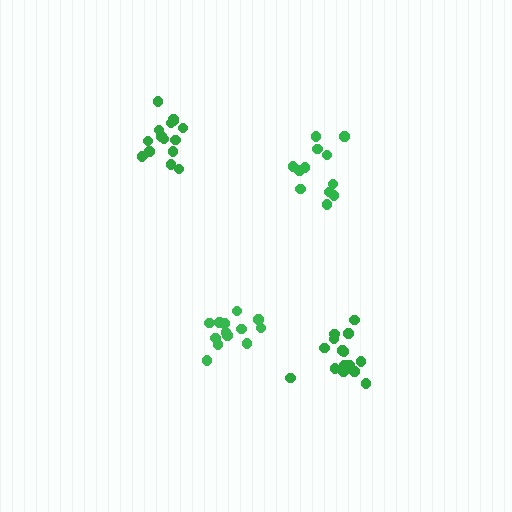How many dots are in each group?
Group 1: 16 dots, Group 2: 12 dots, Group 3: 13 dots, Group 4: 15 dots (56 total).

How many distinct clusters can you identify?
There are 4 distinct clusters.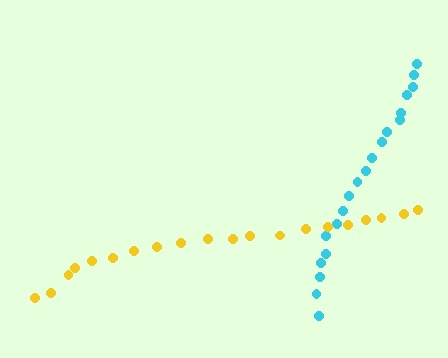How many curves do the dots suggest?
There are 2 distinct paths.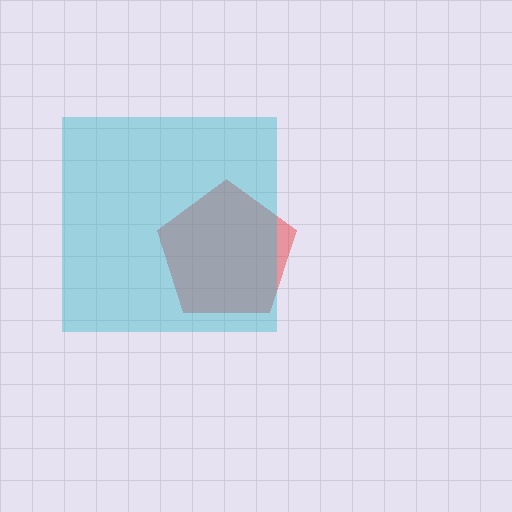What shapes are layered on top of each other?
The layered shapes are: a red pentagon, a cyan square.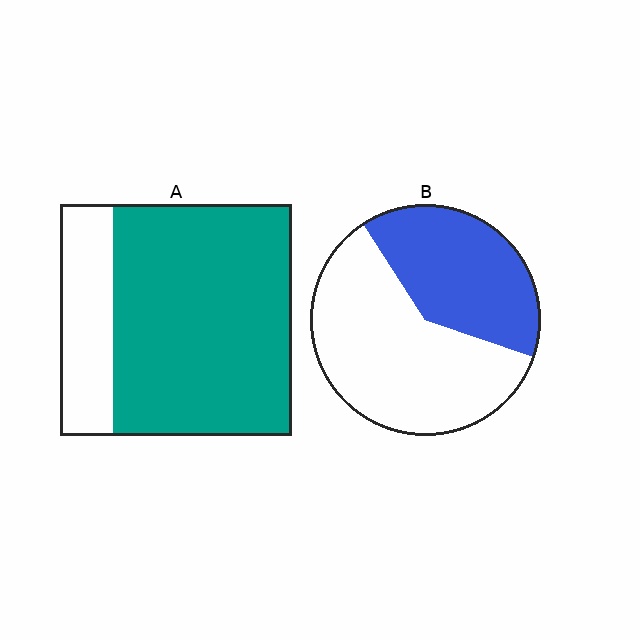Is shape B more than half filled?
No.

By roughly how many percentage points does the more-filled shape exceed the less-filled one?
By roughly 40 percentage points (A over B).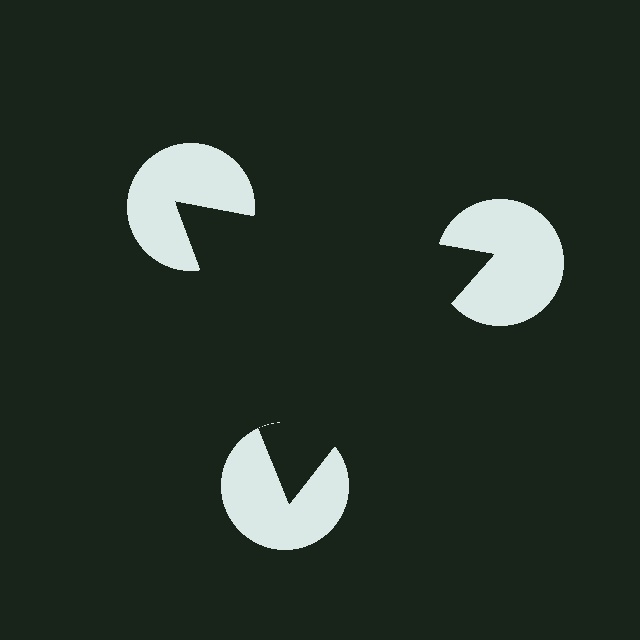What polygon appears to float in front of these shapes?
An illusory triangle — its edges are inferred from the aligned wedge cuts in the pac-man discs, not physically drawn.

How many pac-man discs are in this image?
There are 3 — one at each vertex of the illusory triangle.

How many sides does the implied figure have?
3 sides.